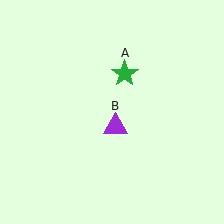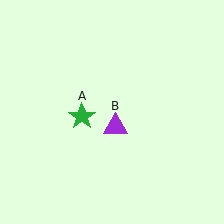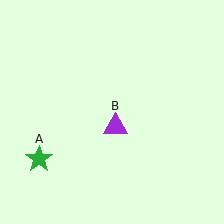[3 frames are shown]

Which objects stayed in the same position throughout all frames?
Purple triangle (object B) remained stationary.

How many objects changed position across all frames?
1 object changed position: green star (object A).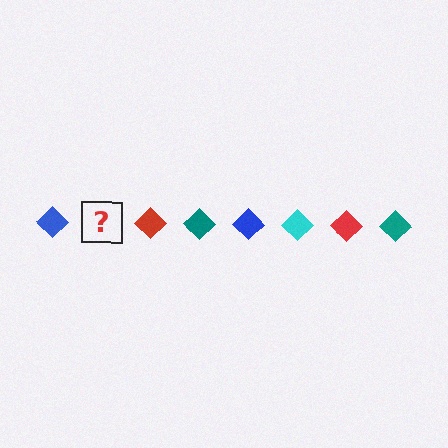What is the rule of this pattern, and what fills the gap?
The rule is that the pattern cycles through blue, cyan, red, teal diamonds. The gap should be filled with a cyan diamond.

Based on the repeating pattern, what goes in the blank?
The blank should be a cyan diamond.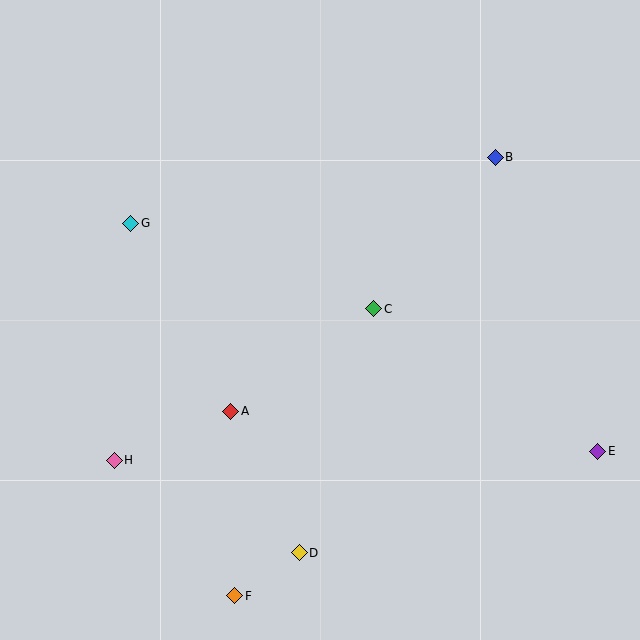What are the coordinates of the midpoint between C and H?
The midpoint between C and H is at (244, 384).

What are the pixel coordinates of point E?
Point E is at (598, 451).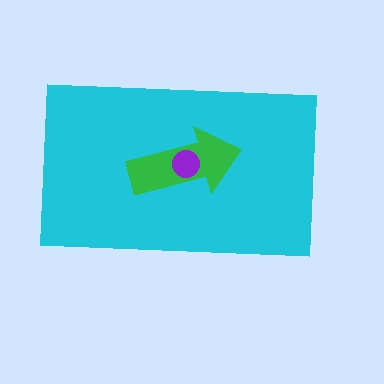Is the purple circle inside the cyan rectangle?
Yes.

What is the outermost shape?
The cyan rectangle.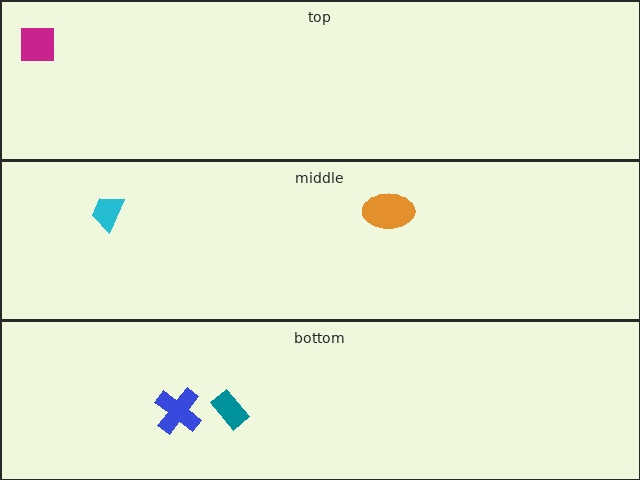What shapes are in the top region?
The magenta square.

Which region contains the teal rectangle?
The bottom region.